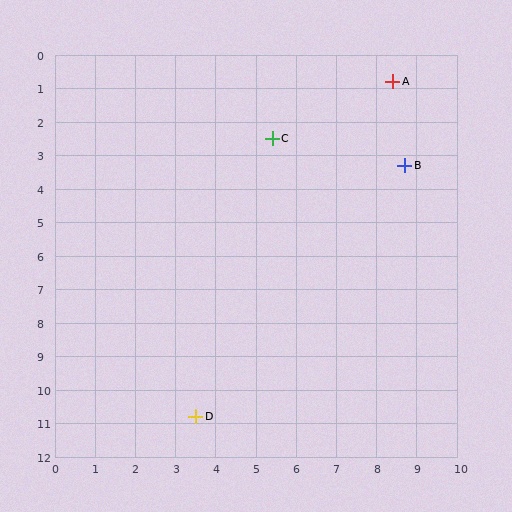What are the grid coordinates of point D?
Point D is at approximately (3.5, 10.8).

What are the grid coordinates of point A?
Point A is at approximately (8.4, 0.8).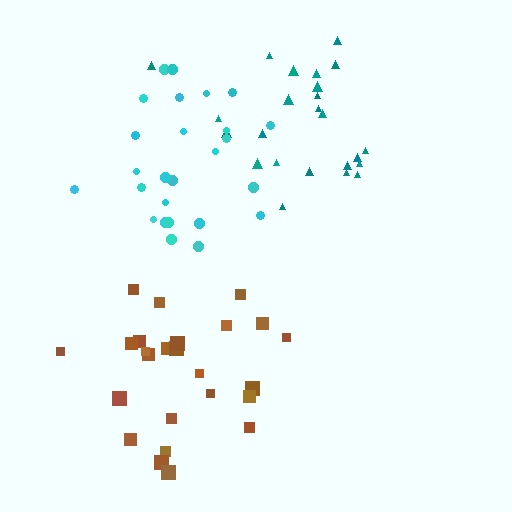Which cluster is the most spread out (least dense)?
Teal.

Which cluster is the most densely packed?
Cyan.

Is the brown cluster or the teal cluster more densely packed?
Brown.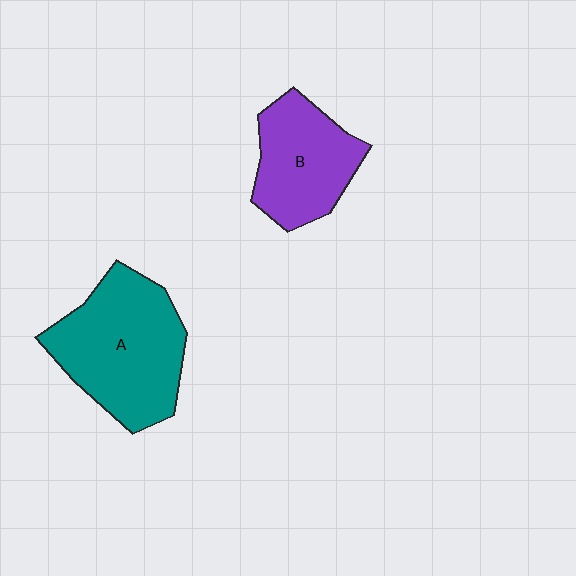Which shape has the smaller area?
Shape B (purple).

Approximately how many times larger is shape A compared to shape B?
Approximately 1.5 times.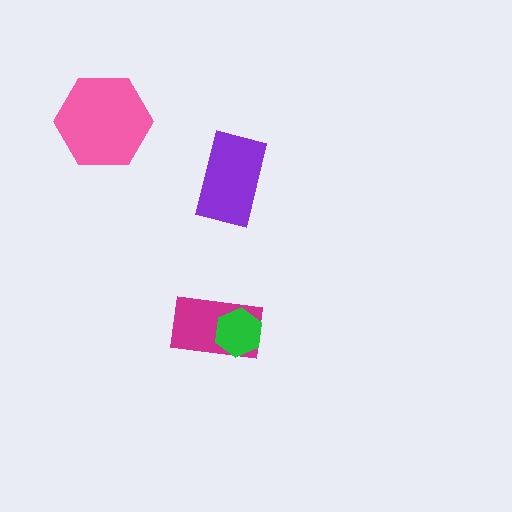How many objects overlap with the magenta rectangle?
1 object overlaps with the magenta rectangle.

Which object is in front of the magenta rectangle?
The green hexagon is in front of the magenta rectangle.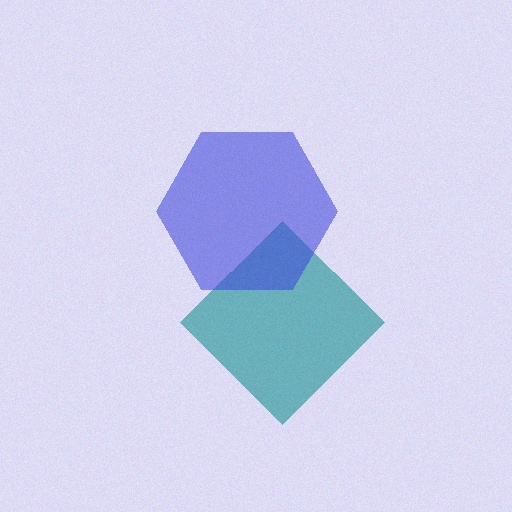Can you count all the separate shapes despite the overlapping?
Yes, there are 2 separate shapes.